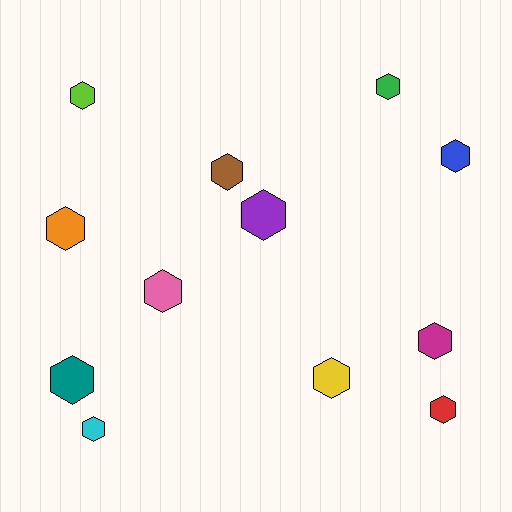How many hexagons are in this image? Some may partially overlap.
There are 12 hexagons.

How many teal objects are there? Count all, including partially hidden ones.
There is 1 teal object.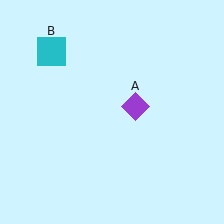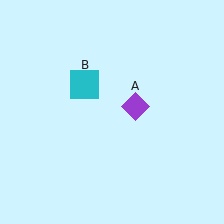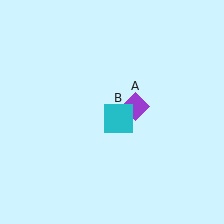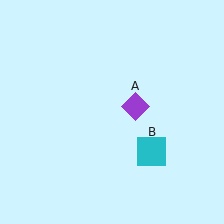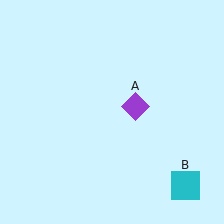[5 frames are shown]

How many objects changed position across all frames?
1 object changed position: cyan square (object B).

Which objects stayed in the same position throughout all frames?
Purple diamond (object A) remained stationary.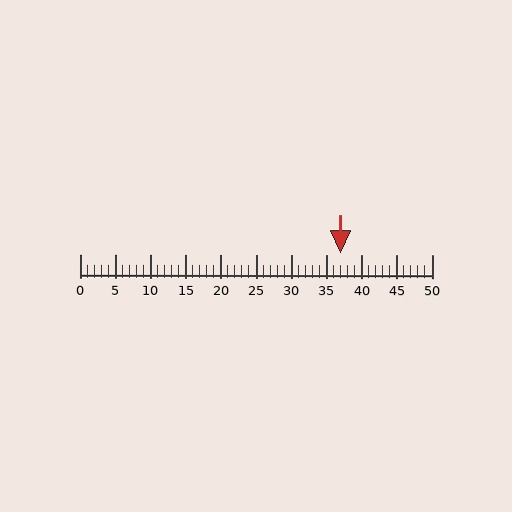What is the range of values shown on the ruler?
The ruler shows values from 0 to 50.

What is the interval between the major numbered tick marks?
The major tick marks are spaced 5 units apart.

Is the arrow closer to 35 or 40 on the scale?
The arrow is closer to 35.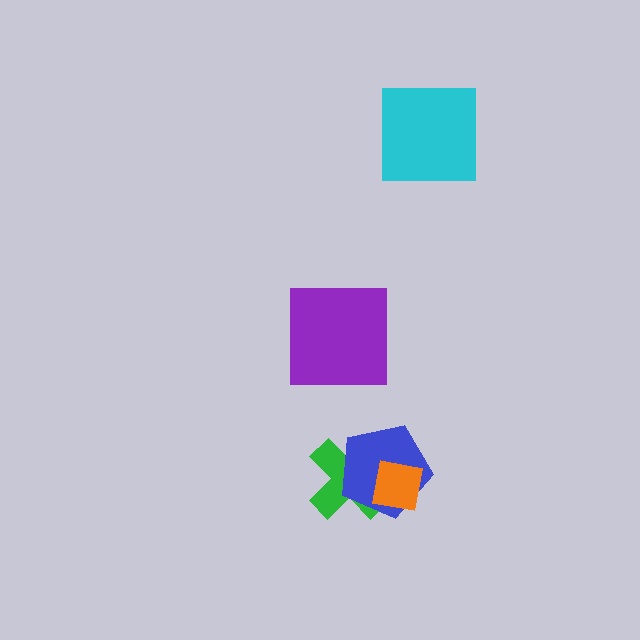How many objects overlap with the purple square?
0 objects overlap with the purple square.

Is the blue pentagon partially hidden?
Yes, it is partially covered by another shape.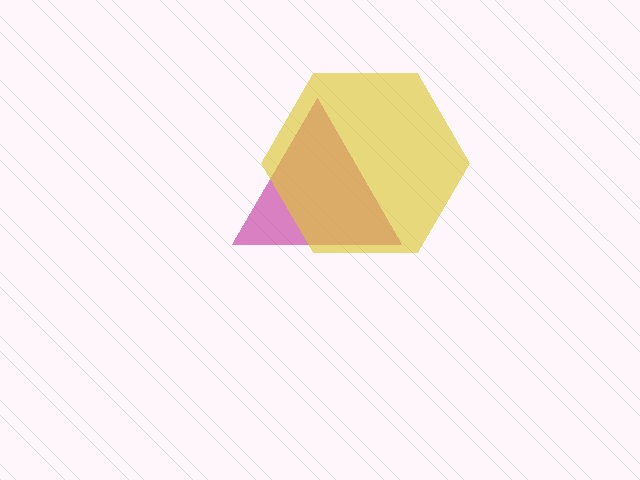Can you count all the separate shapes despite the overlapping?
Yes, there are 2 separate shapes.